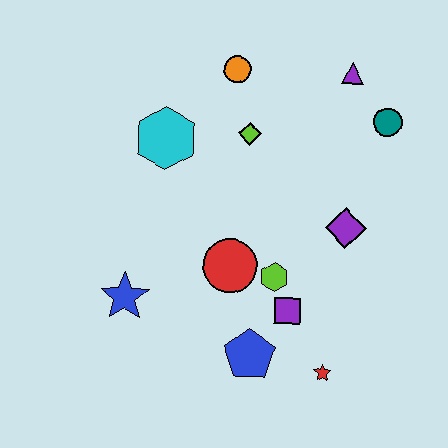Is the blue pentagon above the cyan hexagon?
No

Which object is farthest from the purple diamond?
The blue star is farthest from the purple diamond.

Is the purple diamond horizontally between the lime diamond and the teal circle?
Yes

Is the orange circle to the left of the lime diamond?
Yes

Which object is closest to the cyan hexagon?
The lime diamond is closest to the cyan hexagon.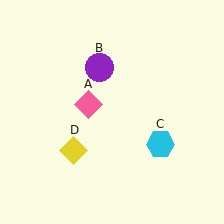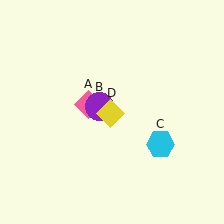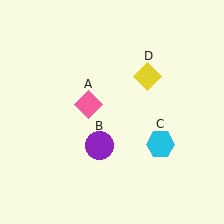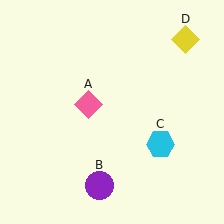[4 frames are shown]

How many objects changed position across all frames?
2 objects changed position: purple circle (object B), yellow diamond (object D).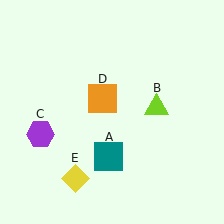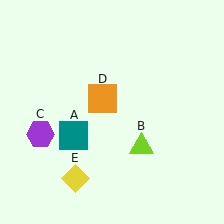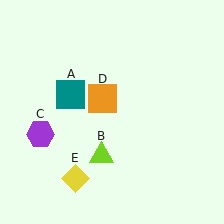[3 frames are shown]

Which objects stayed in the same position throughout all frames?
Purple hexagon (object C) and orange square (object D) and yellow diamond (object E) remained stationary.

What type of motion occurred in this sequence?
The teal square (object A), lime triangle (object B) rotated clockwise around the center of the scene.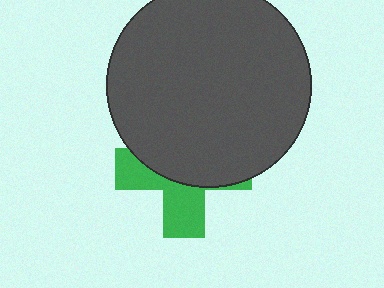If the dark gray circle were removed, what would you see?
You would see the complete green cross.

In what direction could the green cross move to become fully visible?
The green cross could move down. That would shift it out from behind the dark gray circle entirely.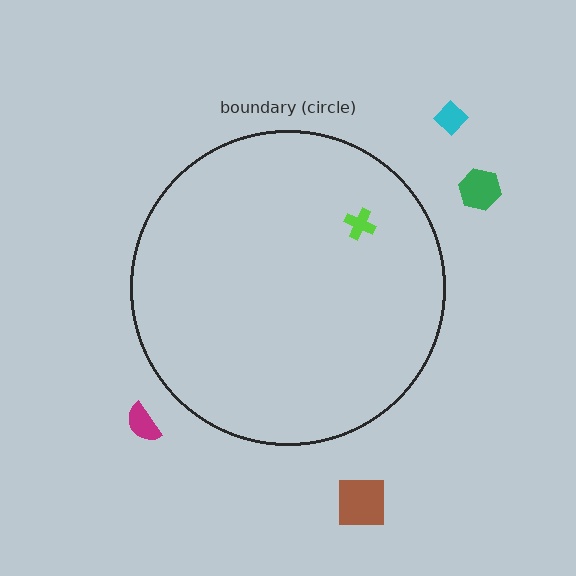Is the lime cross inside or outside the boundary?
Inside.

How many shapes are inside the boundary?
1 inside, 4 outside.